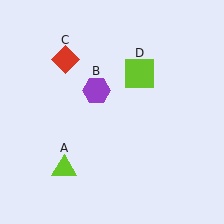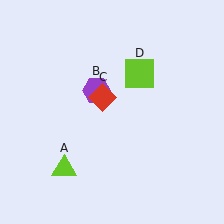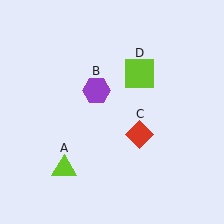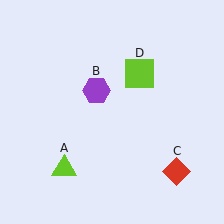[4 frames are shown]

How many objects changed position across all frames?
1 object changed position: red diamond (object C).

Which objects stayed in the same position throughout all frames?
Lime triangle (object A) and purple hexagon (object B) and lime square (object D) remained stationary.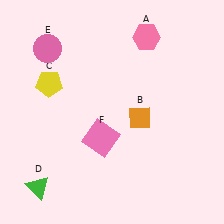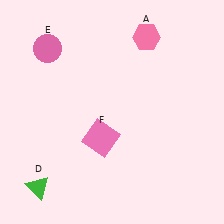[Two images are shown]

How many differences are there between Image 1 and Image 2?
There are 2 differences between the two images.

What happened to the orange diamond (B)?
The orange diamond (B) was removed in Image 2. It was in the bottom-right area of Image 1.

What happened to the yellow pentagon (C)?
The yellow pentagon (C) was removed in Image 2. It was in the top-left area of Image 1.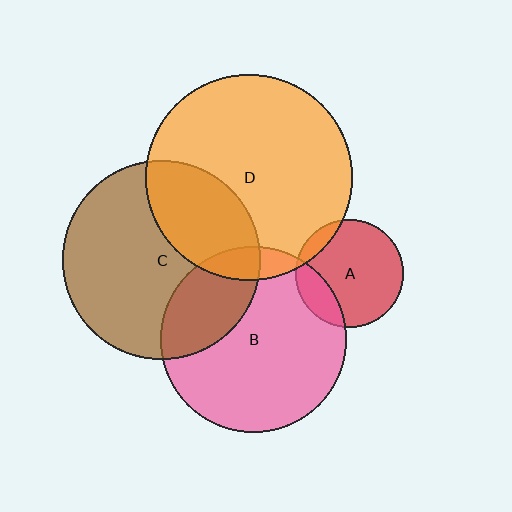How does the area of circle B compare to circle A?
Approximately 3.0 times.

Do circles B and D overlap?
Yes.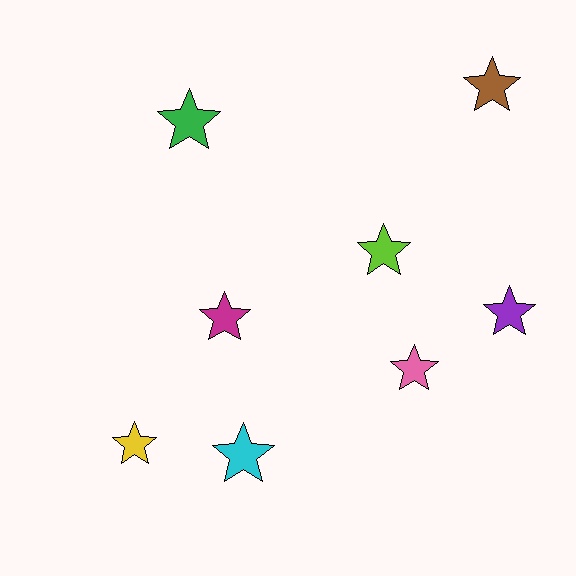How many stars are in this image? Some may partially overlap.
There are 8 stars.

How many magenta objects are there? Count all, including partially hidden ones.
There is 1 magenta object.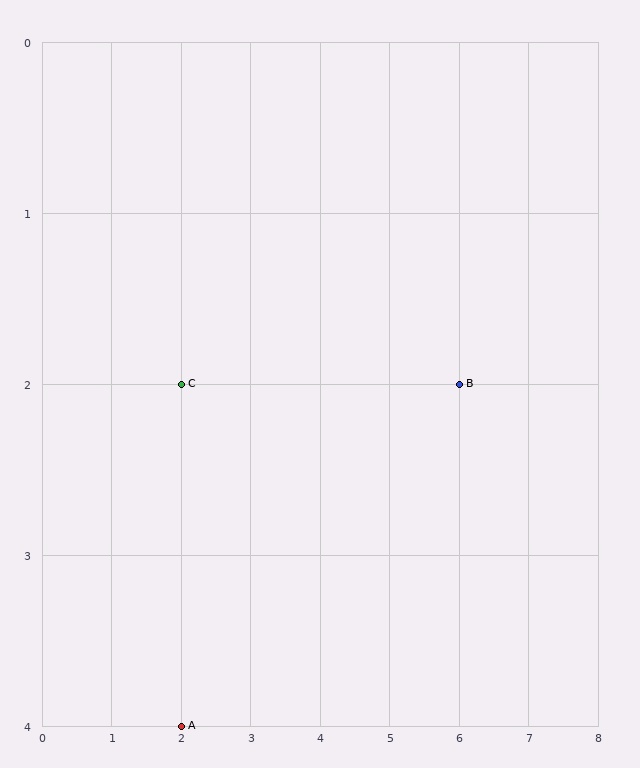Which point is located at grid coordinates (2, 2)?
Point C is at (2, 2).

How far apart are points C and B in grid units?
Points C and B are 4 columns apart.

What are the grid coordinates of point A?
Point A is at grid coordinates (2, 4).